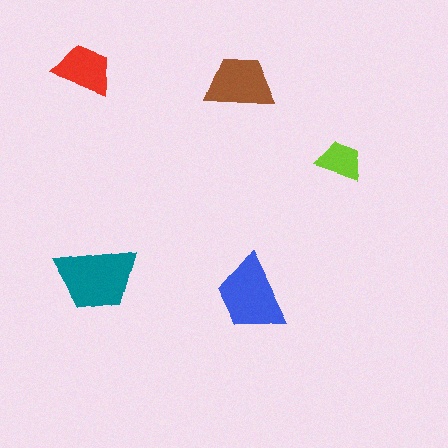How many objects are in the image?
There are 5 objects in the image.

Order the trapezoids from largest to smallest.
the teal one, the blue one, the brown one, the red one, the lime one.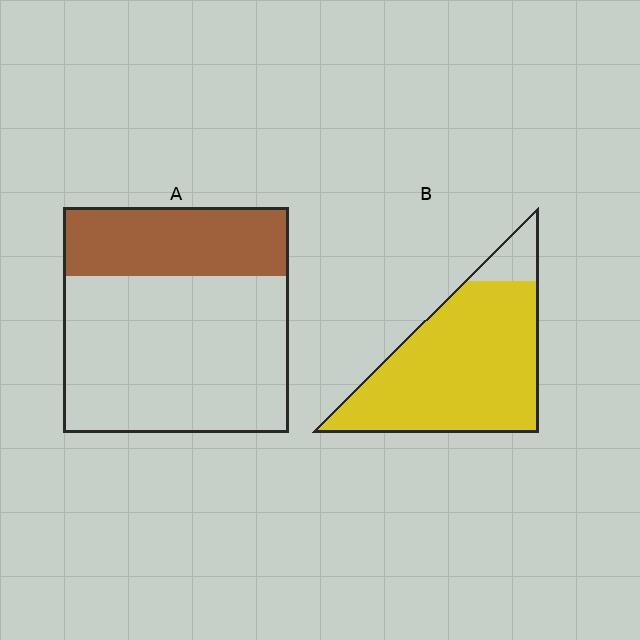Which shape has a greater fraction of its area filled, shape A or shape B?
Shape B.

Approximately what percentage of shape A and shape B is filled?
A is approximately 30% and B is approximately 90%.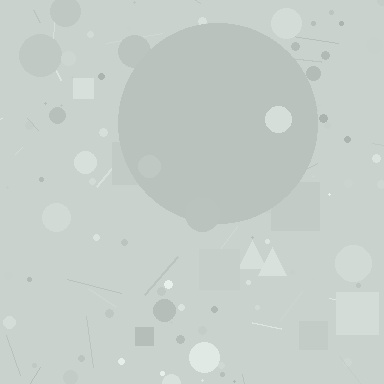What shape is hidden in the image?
A circle is hidden in the image.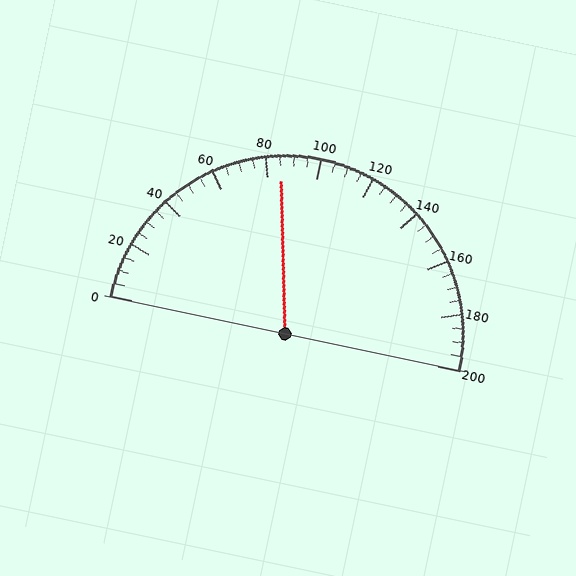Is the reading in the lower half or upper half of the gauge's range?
The reading is in the lower half of the range (0 to 200).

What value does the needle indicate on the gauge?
The needle indicates approximately 85.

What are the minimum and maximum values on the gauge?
The gauge ranges from 0 to 200.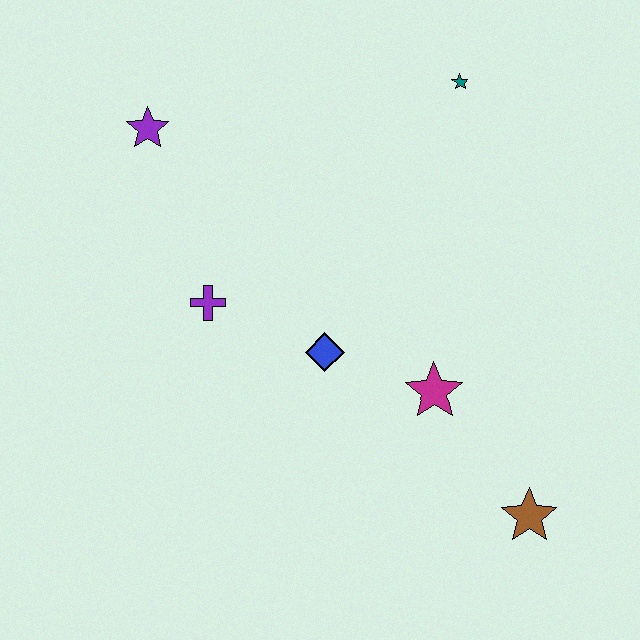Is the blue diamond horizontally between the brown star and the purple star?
Yes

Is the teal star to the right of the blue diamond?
Yes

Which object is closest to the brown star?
The magenta star is closest to the brown star.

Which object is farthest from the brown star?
The purple star is farthest from the brown star.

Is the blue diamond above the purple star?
No